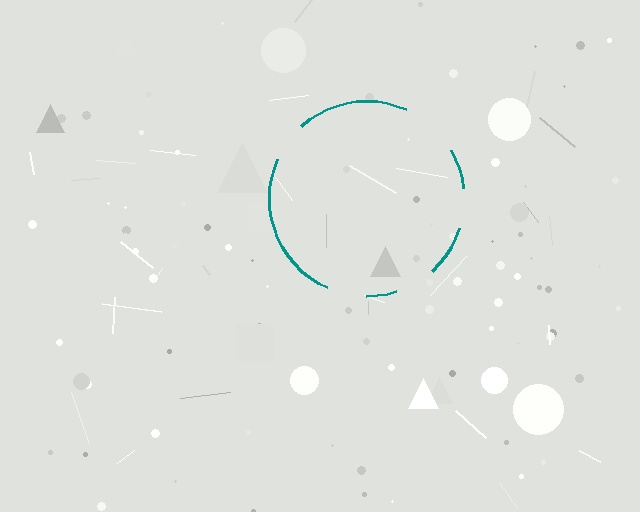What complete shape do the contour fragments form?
The contour fragments form a circle.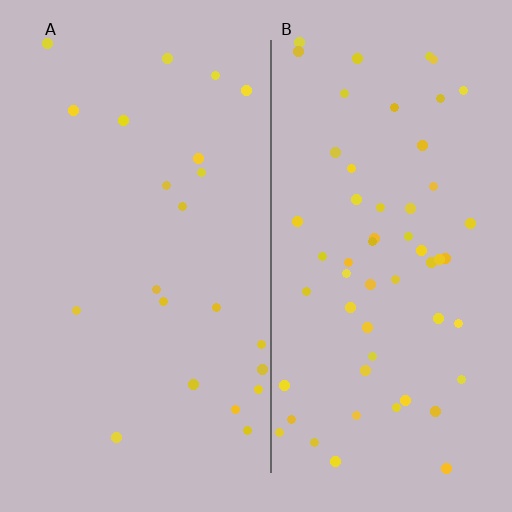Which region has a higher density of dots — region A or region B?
B (the right).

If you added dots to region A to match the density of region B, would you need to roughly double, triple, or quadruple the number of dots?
Approximately triple.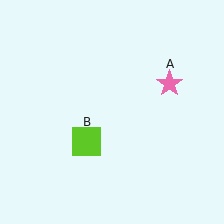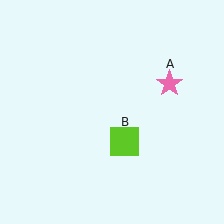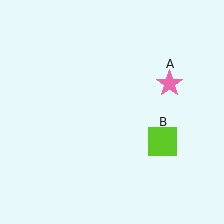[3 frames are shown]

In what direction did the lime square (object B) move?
The lime square (object B) moved right.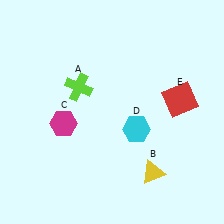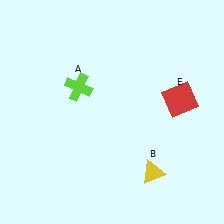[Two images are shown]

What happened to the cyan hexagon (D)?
The cyan hexagon (D) was removed in Image 2. It was in the bottom-right area of Image 1.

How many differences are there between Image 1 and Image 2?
There are 2 differences between the two images.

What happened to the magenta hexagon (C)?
The magenta hexagon (C) was removed in Image 2. It was in the bottom-left area of Image 1.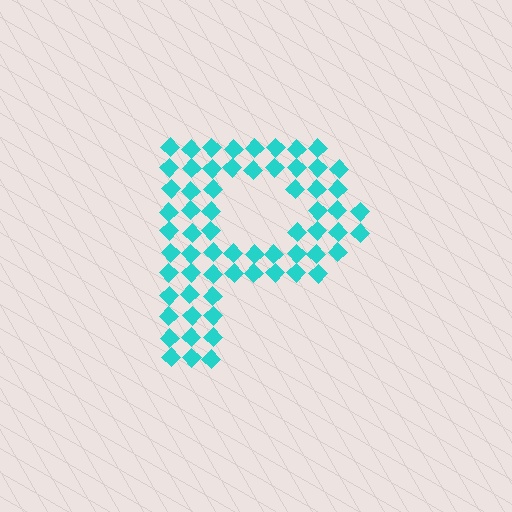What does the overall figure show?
The overall figure shows the letter P.